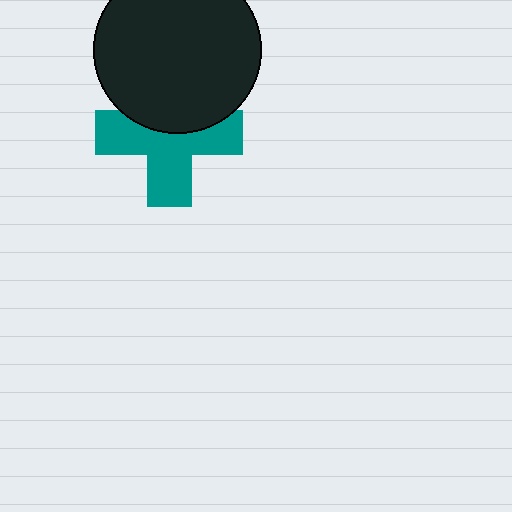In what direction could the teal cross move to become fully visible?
The teal cross could move down. That would shift it out from behind the black circle entirely.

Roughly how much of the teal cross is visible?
About half of it is visible (roughly 63%).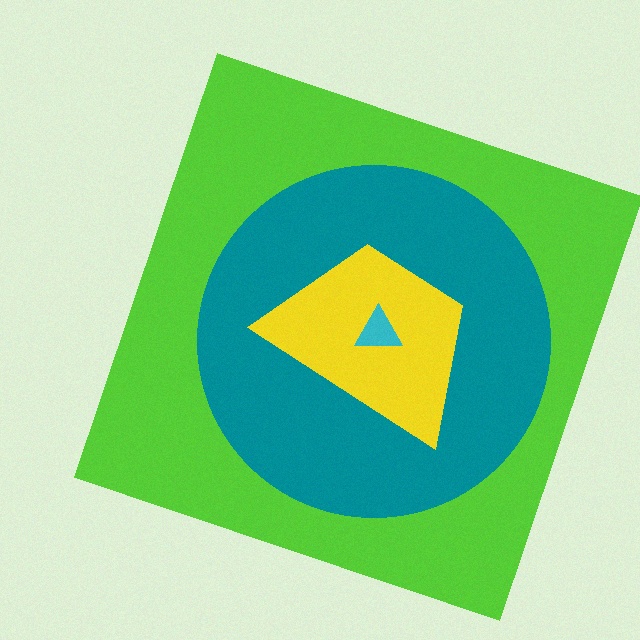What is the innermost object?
The cyan triangle.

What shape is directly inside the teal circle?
The yellow trapezoid.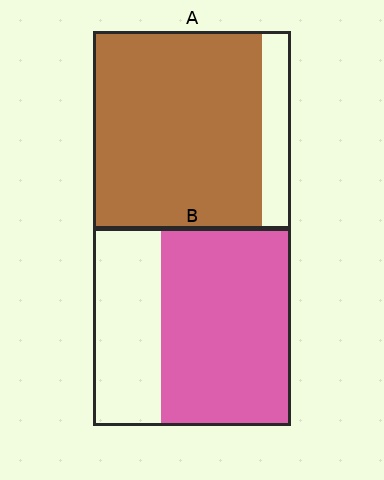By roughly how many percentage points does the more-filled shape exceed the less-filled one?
By roughly 20 percentage points (A over B).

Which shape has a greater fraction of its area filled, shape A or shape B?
Shape A.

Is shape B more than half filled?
Yes.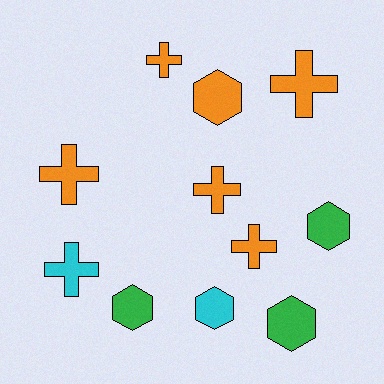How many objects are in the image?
There are 11 objects.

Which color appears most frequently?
Orange, with 6 objects.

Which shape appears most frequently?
Cross, with 6 objects.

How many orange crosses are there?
There are 5 orange crosses.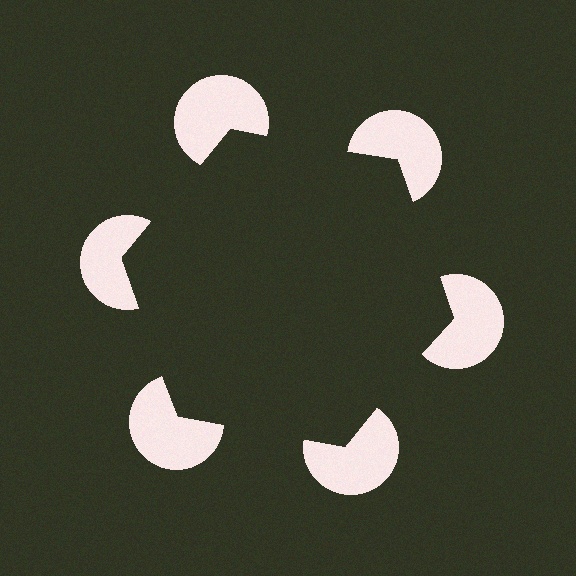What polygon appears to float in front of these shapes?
An illusory hexagon — its edges are inferred from the aligned wedge cuts in the pac-man discs, not physically drawn.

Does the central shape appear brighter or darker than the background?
It typically appears slightly darker than the background, even though no actual brightness change is drawn.